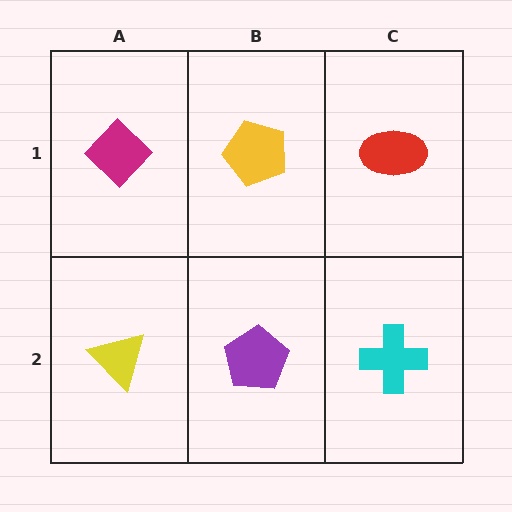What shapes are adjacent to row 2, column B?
A yellow pentagon (row 1, column B), a yellow triangle (row 2, column A), a cyan cross (row 2, column C).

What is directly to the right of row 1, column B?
A red ellipse.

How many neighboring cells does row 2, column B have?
3.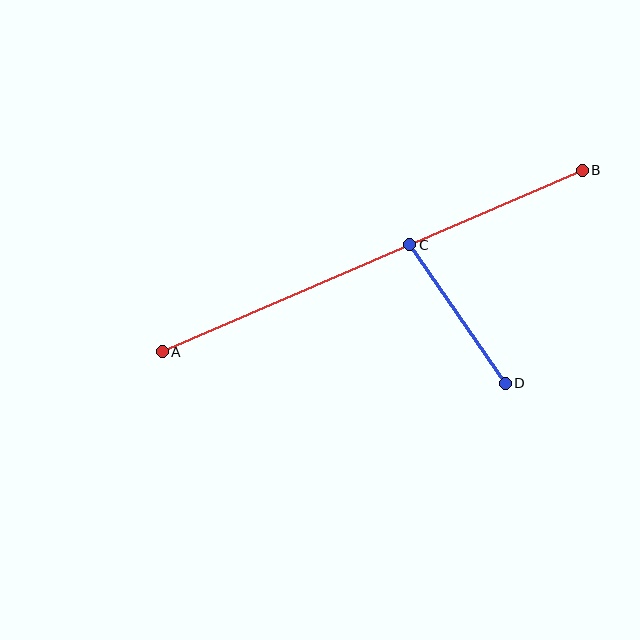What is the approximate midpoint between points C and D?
The midpoint is at approximately (457, 314) pixels.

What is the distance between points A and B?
The distance is approximately 457 pixels.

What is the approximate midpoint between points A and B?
The midpoint is at approximately (372, 261) pixels.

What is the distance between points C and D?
The distance is approximately 168 pixels.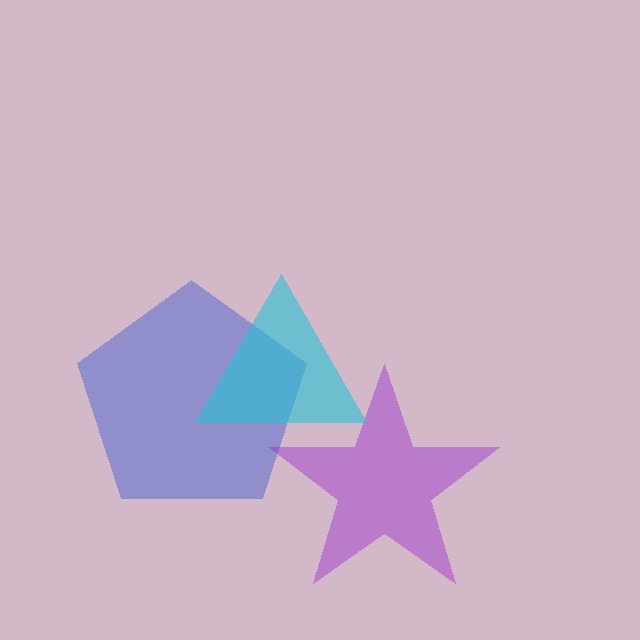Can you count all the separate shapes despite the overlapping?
Yes, there are 3 separate shapes.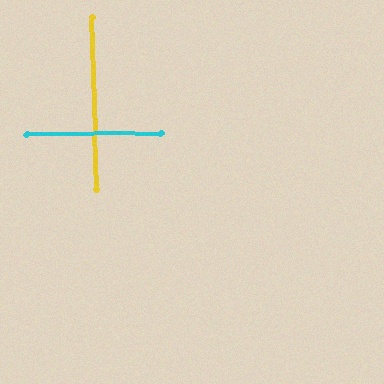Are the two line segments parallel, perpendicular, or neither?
Perpendicular — they meet at approximately 89°.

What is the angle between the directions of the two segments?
Approximately 89 degrees.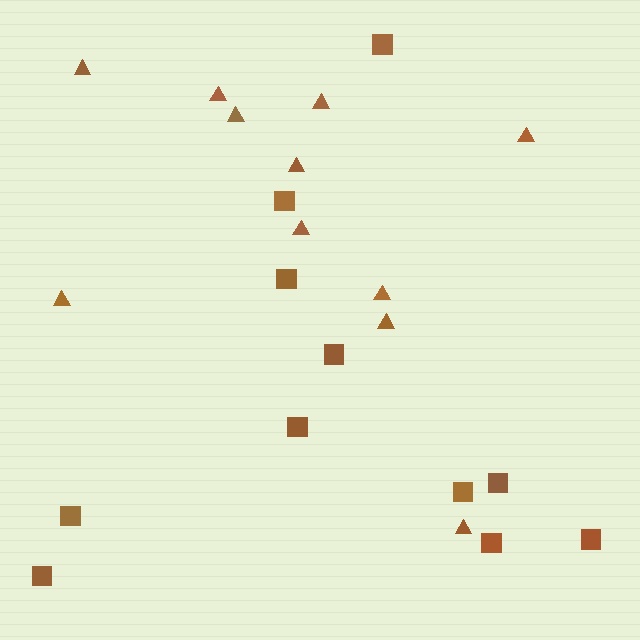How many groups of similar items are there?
There are 2 groups: one group of triangles (11) and one group of squares (11).